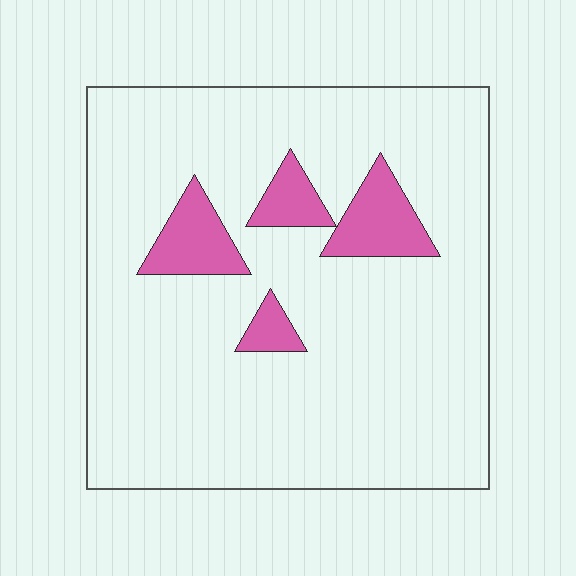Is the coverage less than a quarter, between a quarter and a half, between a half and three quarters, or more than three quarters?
Less than a quarter.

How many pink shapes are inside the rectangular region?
4.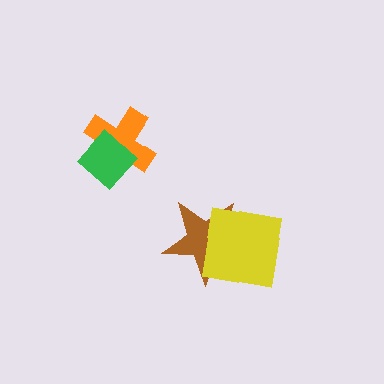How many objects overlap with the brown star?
1 object overlaps with the brown star.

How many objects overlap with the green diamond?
1 object overlaps with the green diamond.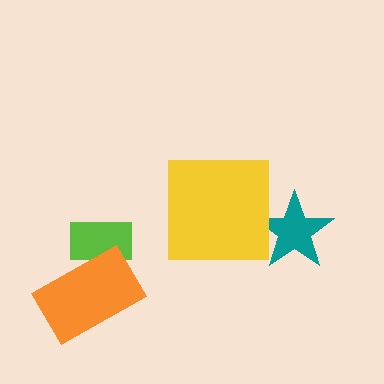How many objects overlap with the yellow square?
1 object overlaps with the yellow square.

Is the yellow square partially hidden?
No, no other shape covers it.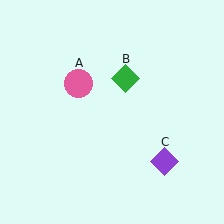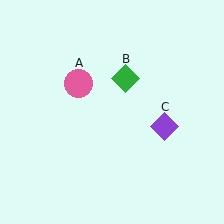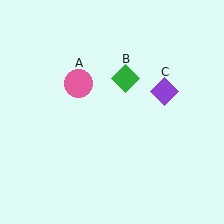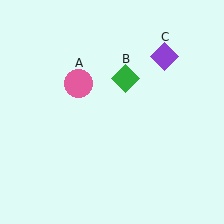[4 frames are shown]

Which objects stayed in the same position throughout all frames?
Pink circle (object A) and green diamond (object B) remained stationary.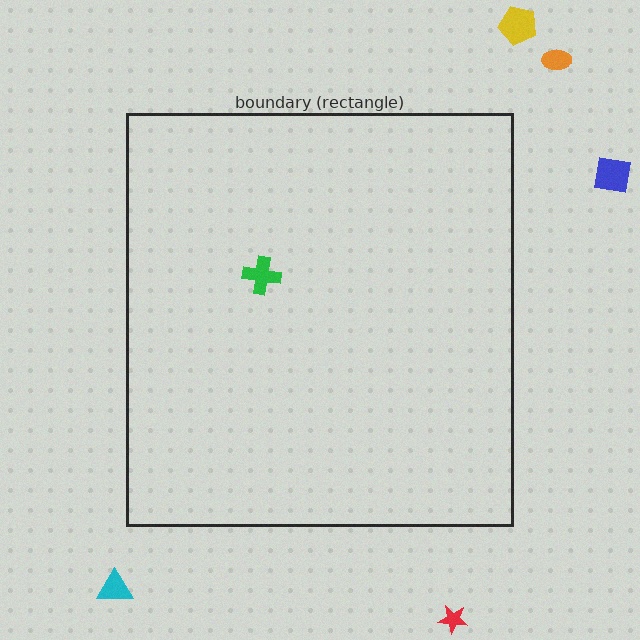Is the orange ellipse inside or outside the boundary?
Outside.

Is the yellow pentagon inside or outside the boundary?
Outside.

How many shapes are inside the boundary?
1 inside, 5 outside.